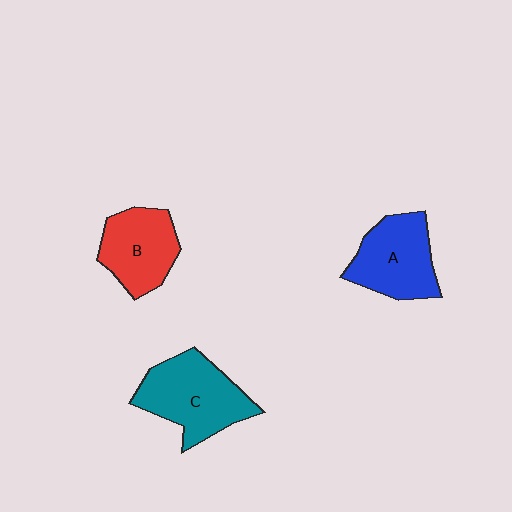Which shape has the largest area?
Shape C (teal).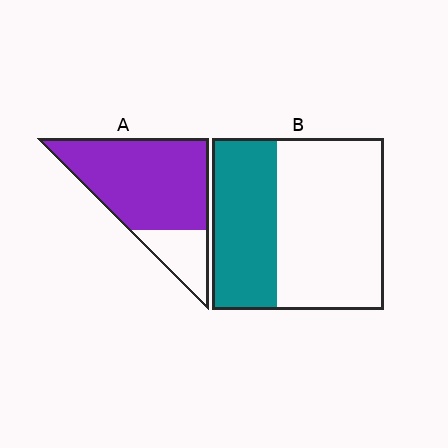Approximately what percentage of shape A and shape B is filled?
A is approximately 80% and B is approximately 40%.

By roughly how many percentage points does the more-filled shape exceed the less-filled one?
By roughly 40 percentage points (A over B).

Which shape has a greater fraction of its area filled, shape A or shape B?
Shape A.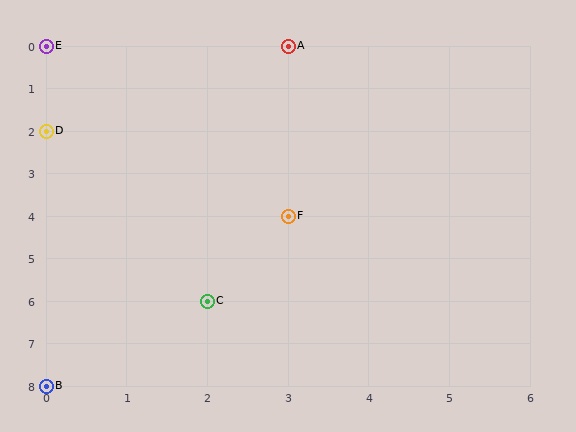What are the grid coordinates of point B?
Point B is at grid coordinates (0, 8).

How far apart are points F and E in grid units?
Points F and E are 3 columns and 4 rows apart (about 5.0 grid units diagonally).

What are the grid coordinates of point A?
Point A is at grid coordinates (3, 0).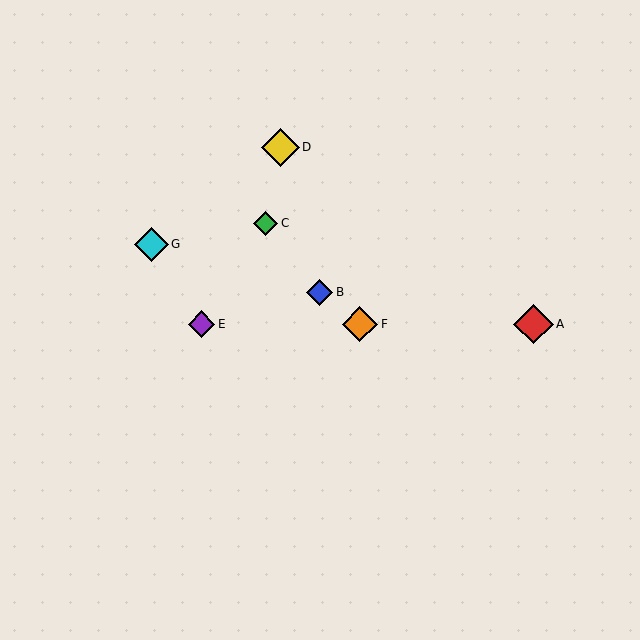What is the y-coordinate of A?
Object A is at y≈324.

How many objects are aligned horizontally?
3 objects (A, E, F) are aligned horizontally.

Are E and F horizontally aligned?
Yes, both are at y≈324.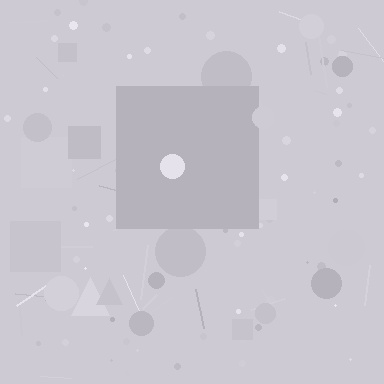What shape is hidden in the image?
A square is hidden in the image.